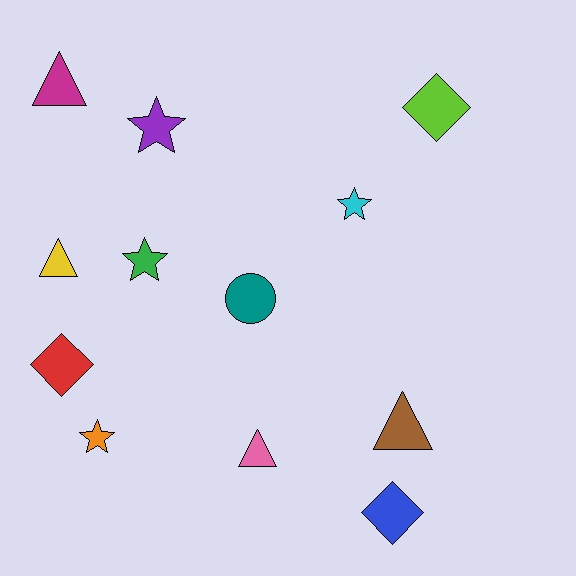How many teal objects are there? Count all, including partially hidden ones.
There is 1 teal object.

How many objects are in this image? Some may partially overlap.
There are 12 objects.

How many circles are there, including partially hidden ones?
There is 1 circle.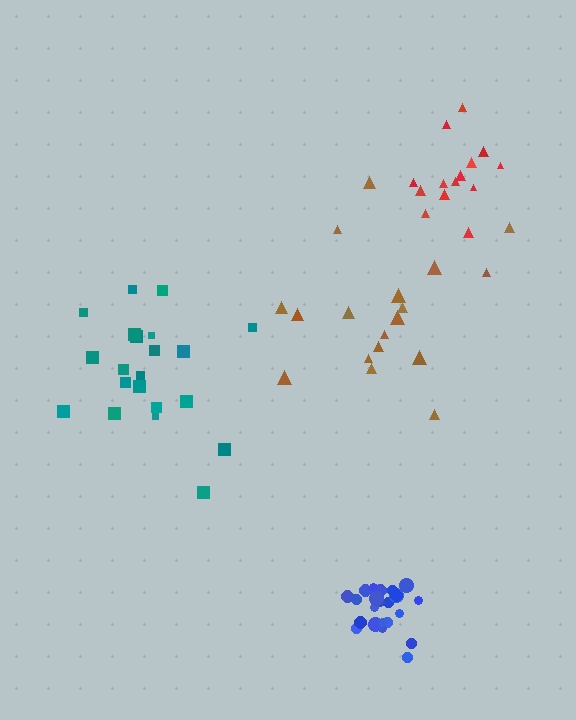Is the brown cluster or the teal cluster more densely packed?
Teal.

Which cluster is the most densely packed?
Blue.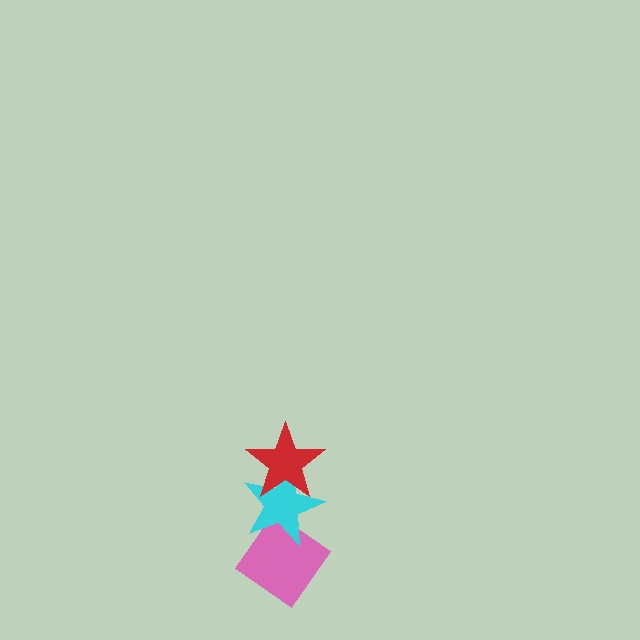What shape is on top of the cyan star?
The red star is on top of the cyan star.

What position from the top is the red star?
The red star is 1st from the top.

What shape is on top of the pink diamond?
The cyan star is on top of the pink diamond.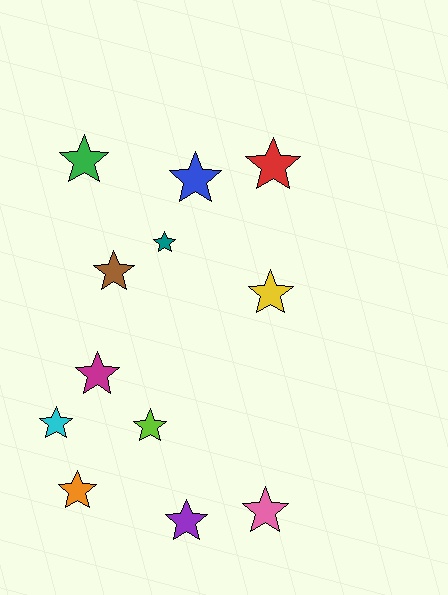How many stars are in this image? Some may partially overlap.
There are 12 stars.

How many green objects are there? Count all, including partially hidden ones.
There is 1 green object.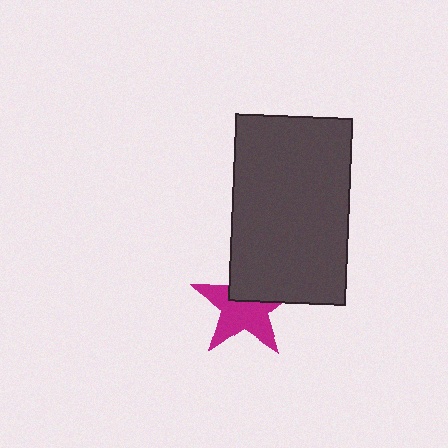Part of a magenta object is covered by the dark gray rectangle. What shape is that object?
It is a star.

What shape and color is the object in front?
The object in front is a dark gray rectangle.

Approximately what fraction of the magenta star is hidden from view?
Roughly 39% of the magenta star is hidden behind the dark gray rectangle.